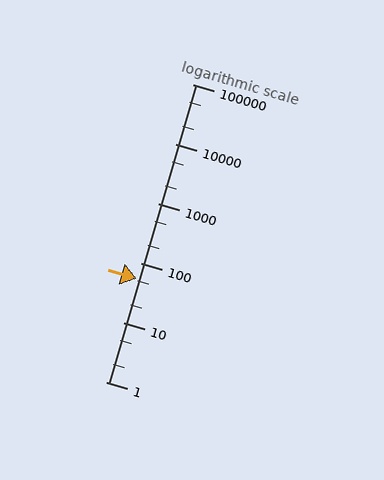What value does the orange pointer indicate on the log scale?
The pointer indicates approximately 54.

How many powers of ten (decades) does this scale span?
The scale spans 5 decades, from 1 to 100000.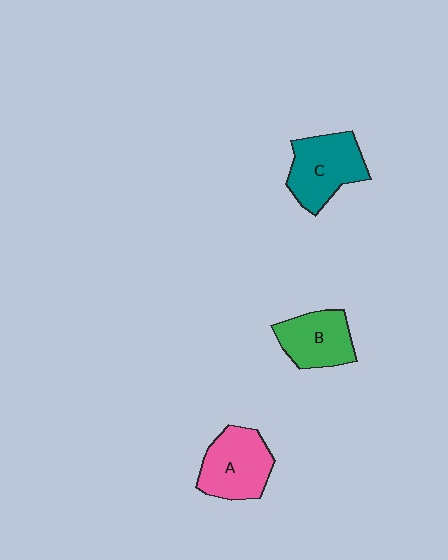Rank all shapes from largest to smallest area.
From largest to smallest: C (teal), A (pink), B (green).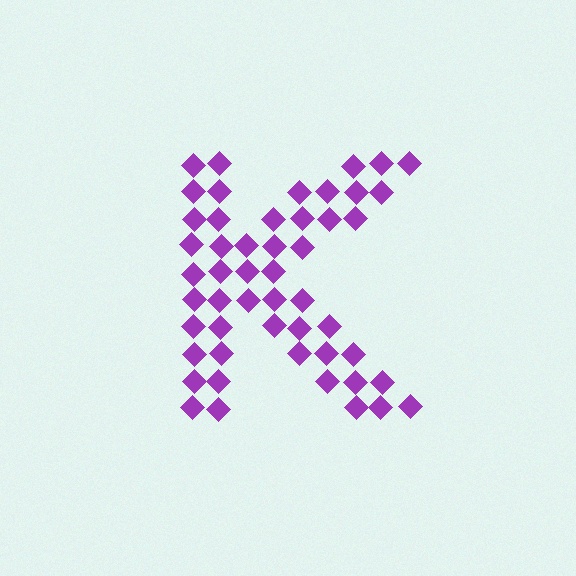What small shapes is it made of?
It is made of small diamonds.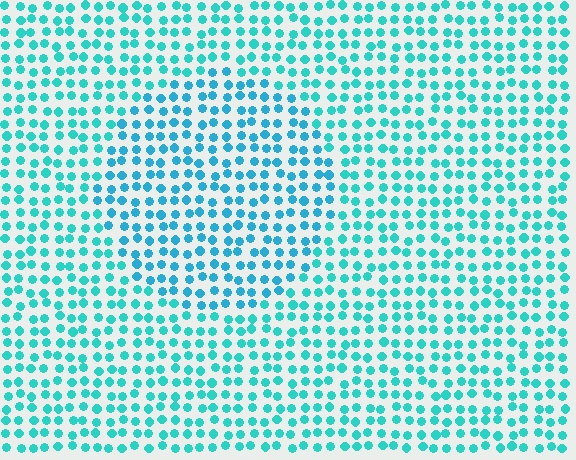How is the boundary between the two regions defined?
The boundary is defined purely by a slight shift in hue (about 20 degrees). Spacing, size, and orientation are identical on both sides.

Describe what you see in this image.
The image is filled with small cyan elements in a uniform arrangement. A circle-shaped region is visible where the elements are tinted to a slightly different hue, forming a subtle color boundary.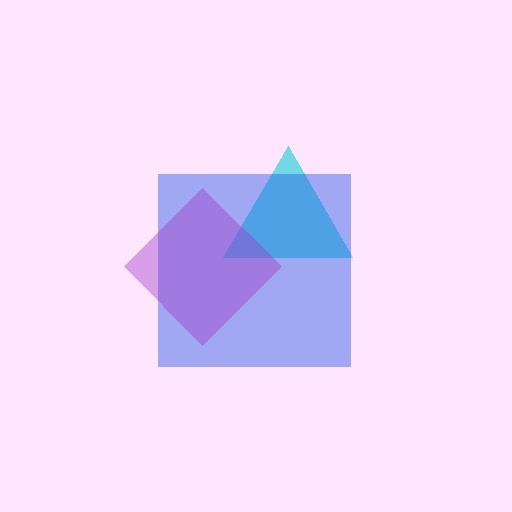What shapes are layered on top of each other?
The layered shapes are: a cyan triangle, a blue square, a purple diamond.